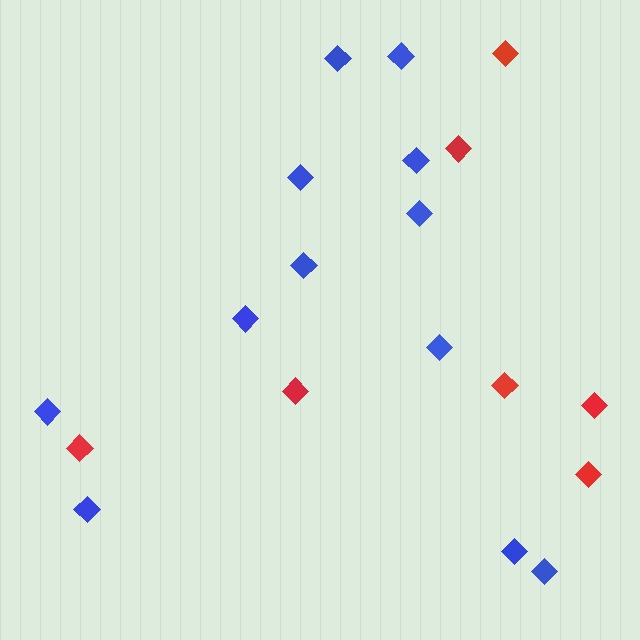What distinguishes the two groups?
There are 2 groups: one group of red diamonds (7) and one group of blue diamonds (12).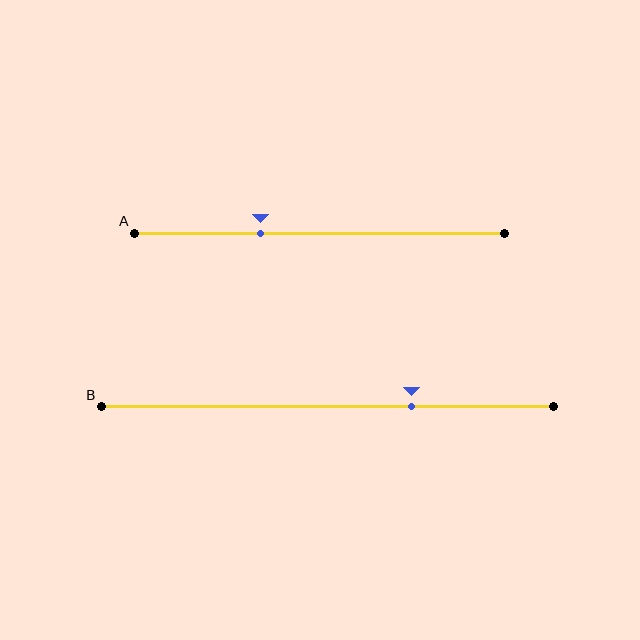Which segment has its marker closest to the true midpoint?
Segment A has its marker closest to the true midpoint.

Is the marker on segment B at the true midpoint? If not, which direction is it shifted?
No, the marker on segment B is shifted to the right by about 19% of the segment length.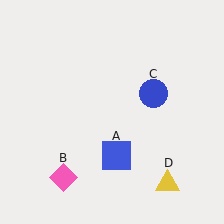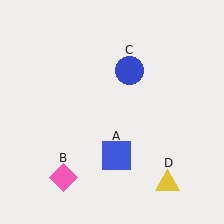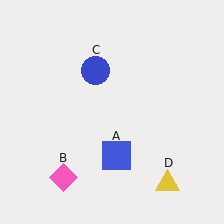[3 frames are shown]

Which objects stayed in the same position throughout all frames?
Blue square (object A) and pink diamond (object B) and yellow triangle (object D) remained stationary.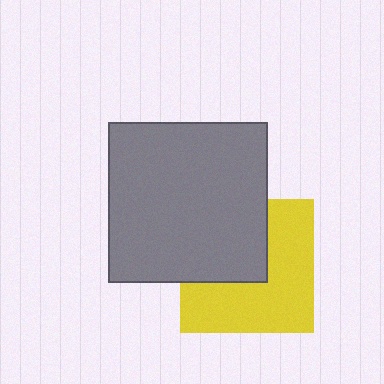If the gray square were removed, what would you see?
You would see the complete yellow square.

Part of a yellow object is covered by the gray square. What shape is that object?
It is a square.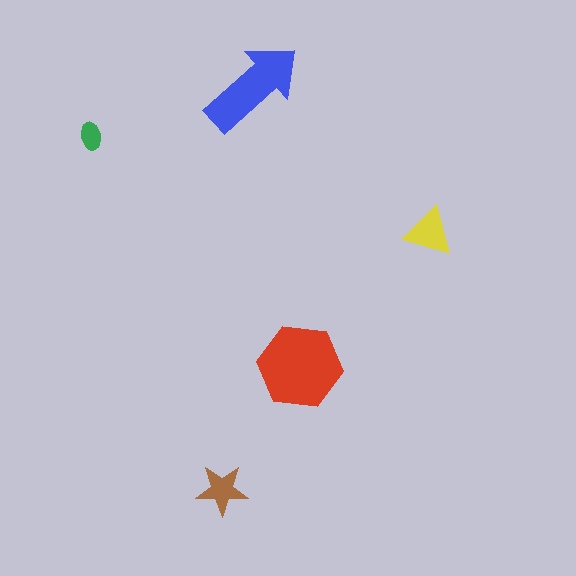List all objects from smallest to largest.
The green ellipse, the brown star, the yellow triangle, the blue arrow, the red hexagon.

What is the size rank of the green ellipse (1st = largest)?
5th.